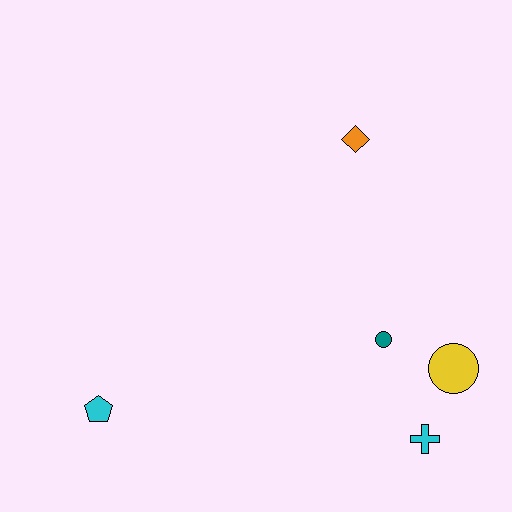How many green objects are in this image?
There are no green objects.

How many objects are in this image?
There are 5 objects.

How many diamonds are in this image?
There is 1 diamond.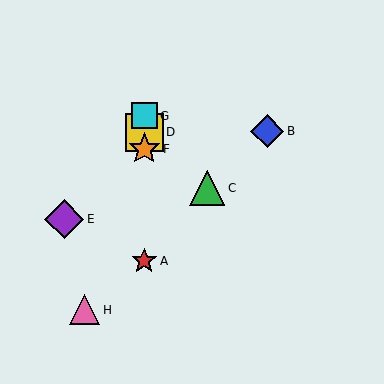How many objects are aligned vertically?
4 objects (A, D, F, G) are aligned vertically.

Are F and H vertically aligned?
No, F is at x≈144 and H is at x≈84.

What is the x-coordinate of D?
Object D is at x≈144.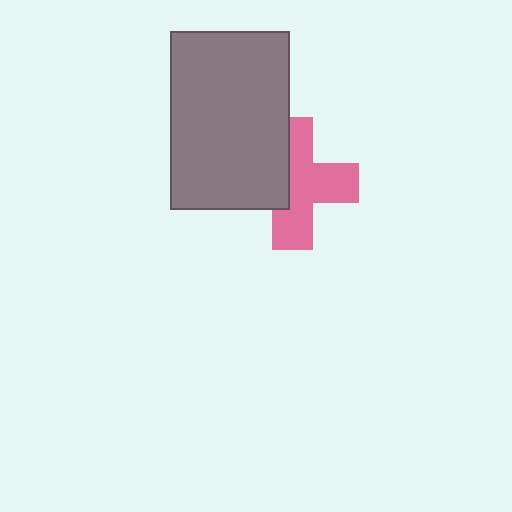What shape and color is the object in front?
The object in front is a gray rectangle.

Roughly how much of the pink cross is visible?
About half of it is visible (roughly 62%).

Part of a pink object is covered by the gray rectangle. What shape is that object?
It is a cross.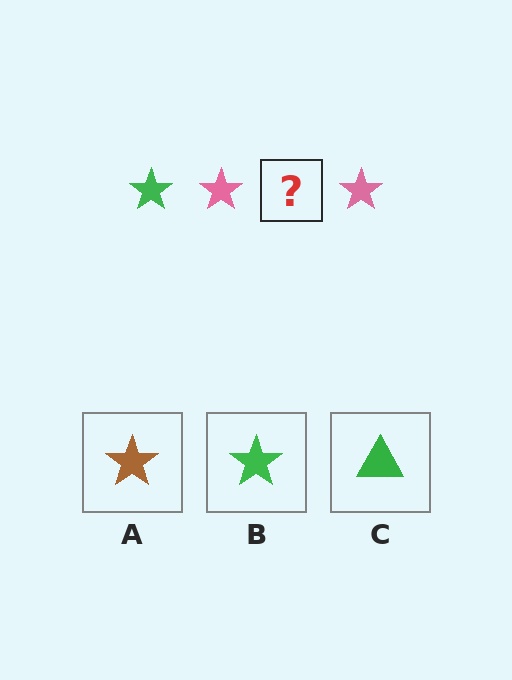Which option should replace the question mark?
Option B.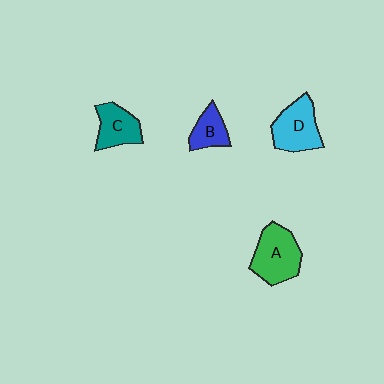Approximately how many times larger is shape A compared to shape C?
Approximately 1.4 times.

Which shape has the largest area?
Shape A (green).